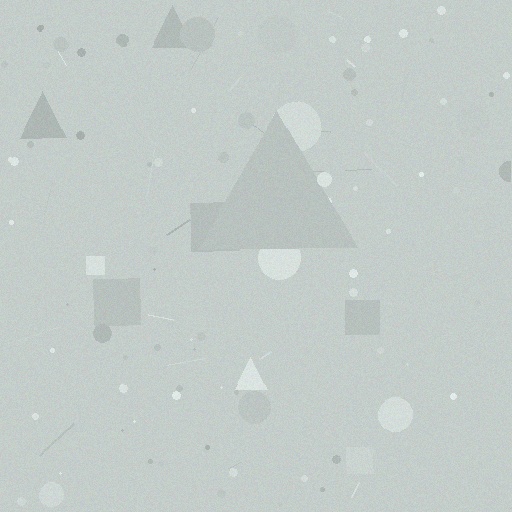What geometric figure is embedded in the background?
A triangle is embedded in the background.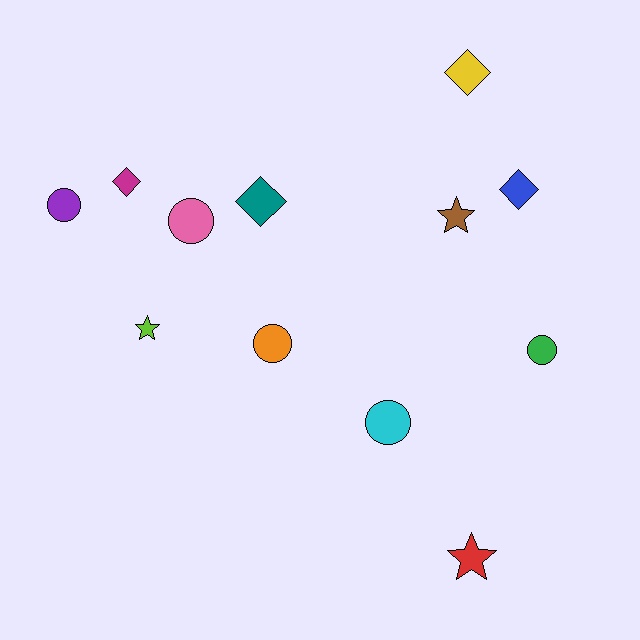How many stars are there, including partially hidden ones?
There are 3 stars.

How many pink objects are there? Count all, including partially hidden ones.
There is 1 pink object.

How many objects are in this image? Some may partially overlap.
There are 12 objects.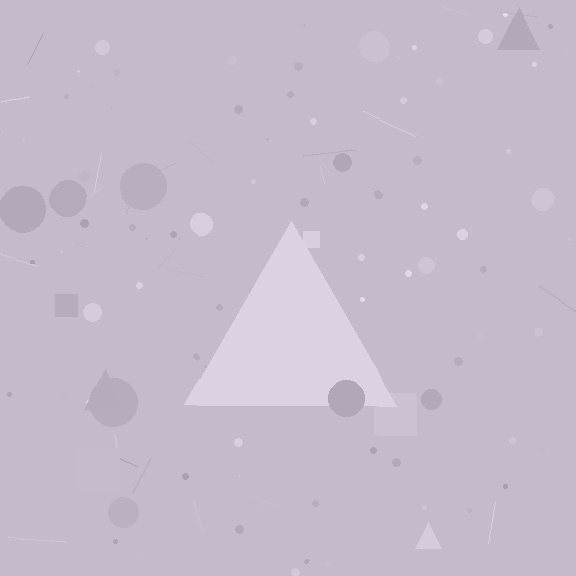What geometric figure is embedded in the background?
A triangle is embedded in the background.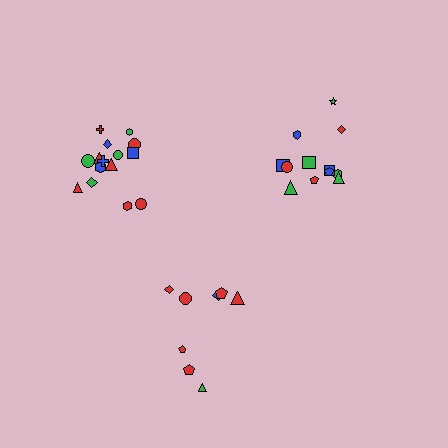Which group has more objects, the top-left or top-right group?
The top-left group.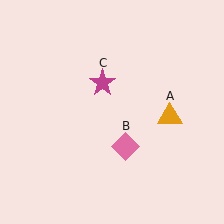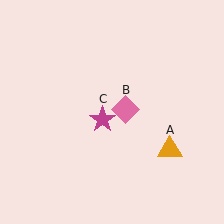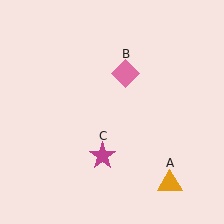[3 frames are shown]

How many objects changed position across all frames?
3 objects changed position: orange triangle (object A), pink diamond (object B), magenta star (object C).